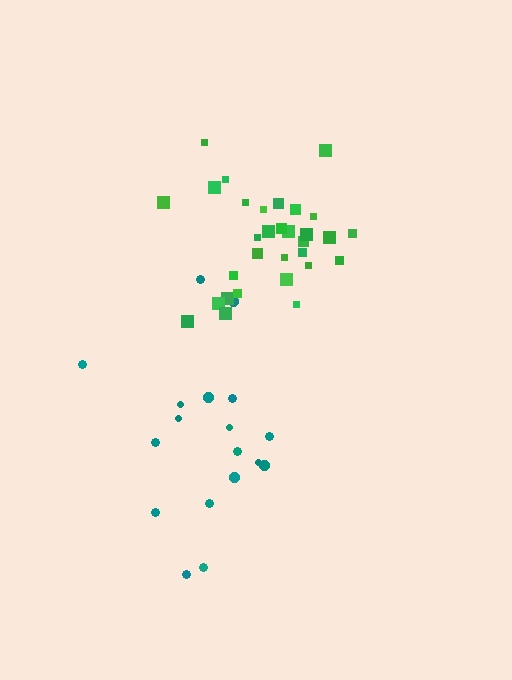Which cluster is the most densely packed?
Green.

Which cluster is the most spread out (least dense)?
Teal.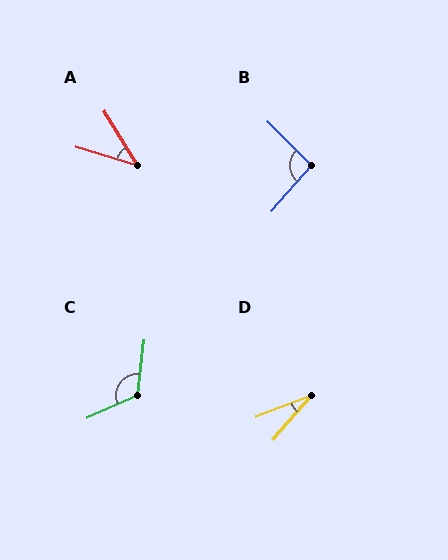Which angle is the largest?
C, at approximately 121 degrees.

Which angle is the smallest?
D, at approximately 28 degrees.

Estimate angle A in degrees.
Approximately 41 degrees.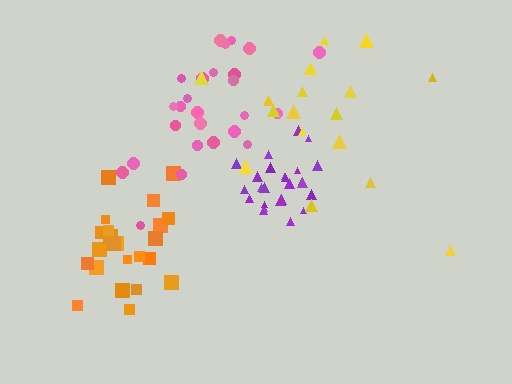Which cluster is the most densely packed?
Purple.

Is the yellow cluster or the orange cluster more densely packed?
Orange.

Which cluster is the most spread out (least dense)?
Yellow.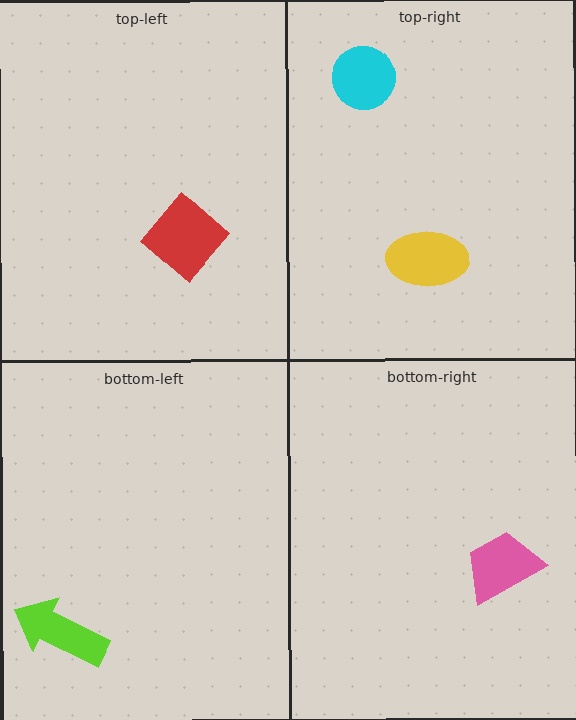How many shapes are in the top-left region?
1.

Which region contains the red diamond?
The top-left region.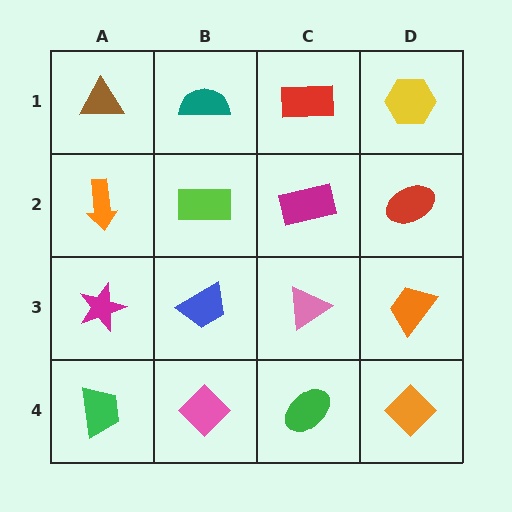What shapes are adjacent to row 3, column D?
A red ellipse (row 2, column D), an orange diamond (row 4, column D), a pink triangle (row 3, column C).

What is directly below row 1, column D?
A red ellipse.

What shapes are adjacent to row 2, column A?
A brown triangle (row 1, column A), a magenta star (row 3, column A), a lime rectangle (row 2, column B).